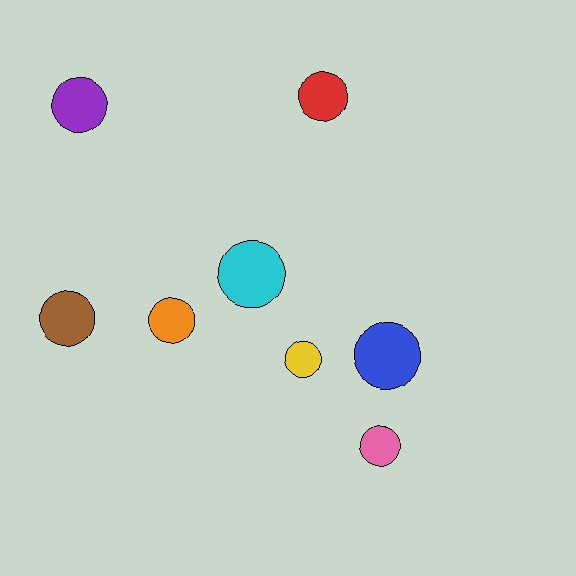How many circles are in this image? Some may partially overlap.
There are 8 circles.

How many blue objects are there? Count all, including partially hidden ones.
There is 1 blue object.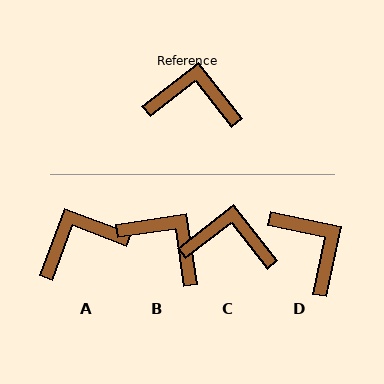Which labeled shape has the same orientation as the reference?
C.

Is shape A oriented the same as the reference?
No, it is off by about 32 degrees.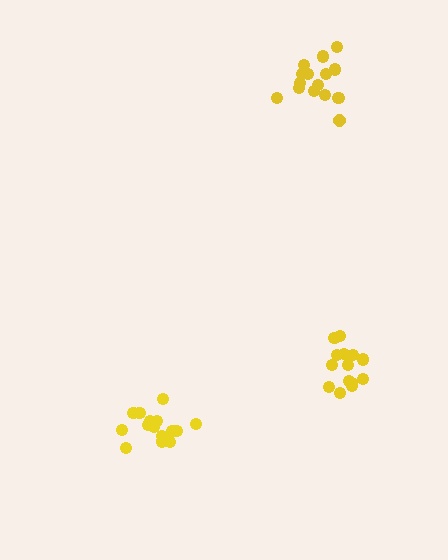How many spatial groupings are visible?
There are 3 spatial groupings.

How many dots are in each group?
Group 1: 14 dots, Group 2: 17 dots, Group 3: 15 dots (46 total).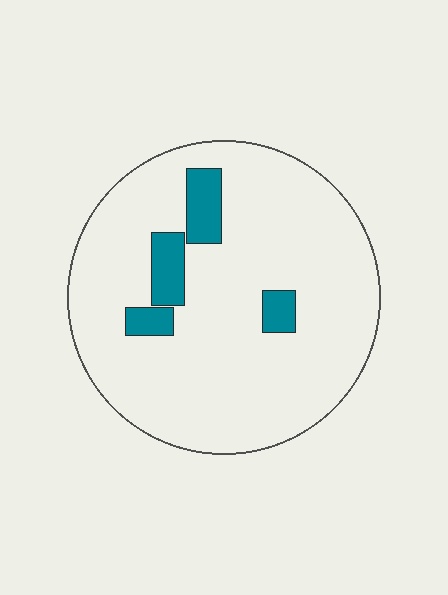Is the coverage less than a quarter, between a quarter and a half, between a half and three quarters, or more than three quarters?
Less than a quarter.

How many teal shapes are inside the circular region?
4.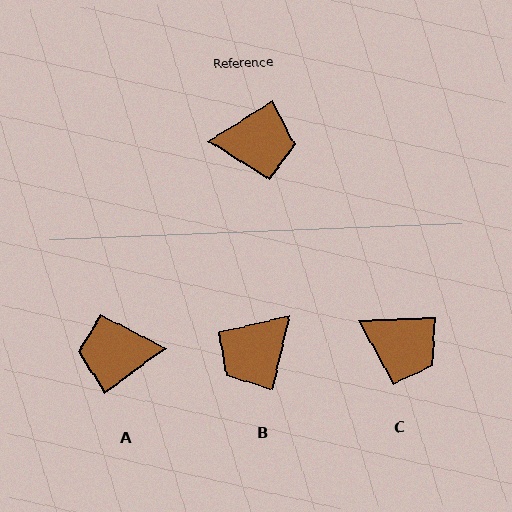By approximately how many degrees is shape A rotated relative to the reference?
Approximately 175 degrees clockwise.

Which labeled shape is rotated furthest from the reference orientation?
A, about 175 degrees away.